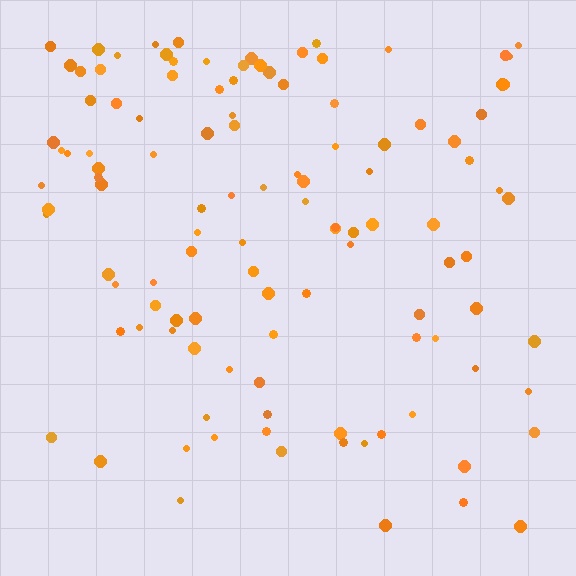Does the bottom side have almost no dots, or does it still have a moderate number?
Still a moderate number, just noticeably fewer than the top.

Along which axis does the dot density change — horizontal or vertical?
Vertical.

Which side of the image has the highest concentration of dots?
The top.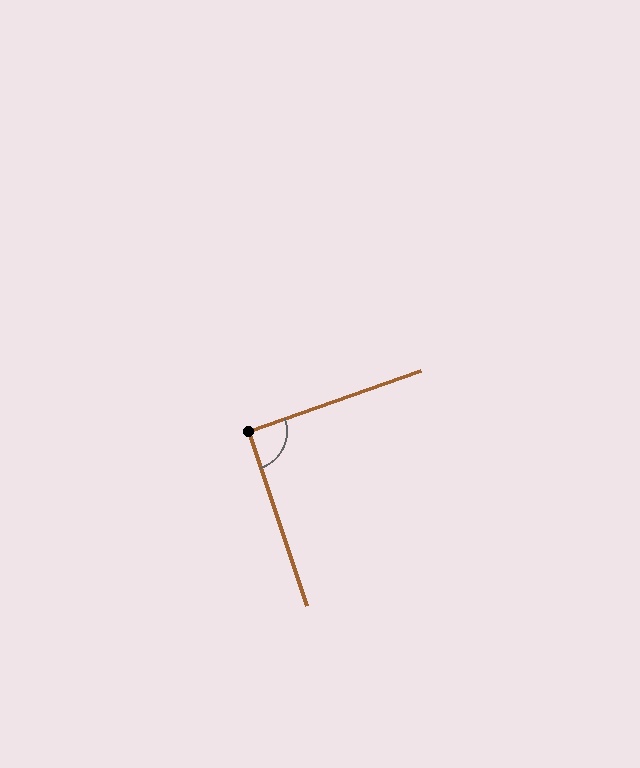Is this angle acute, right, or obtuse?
It is approximately a right angle.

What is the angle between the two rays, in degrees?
Approximately 91 degrees.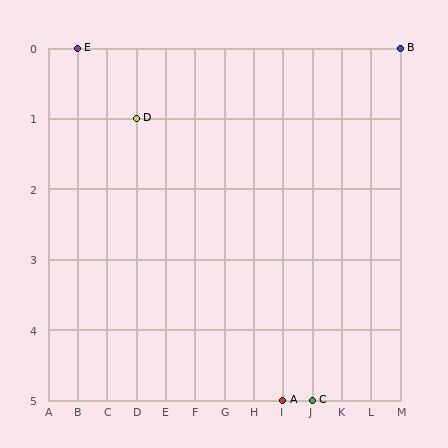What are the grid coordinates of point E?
Point E is at grid coordinates (B, 0).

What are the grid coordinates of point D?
Point D is at grid coordinates (D, 1).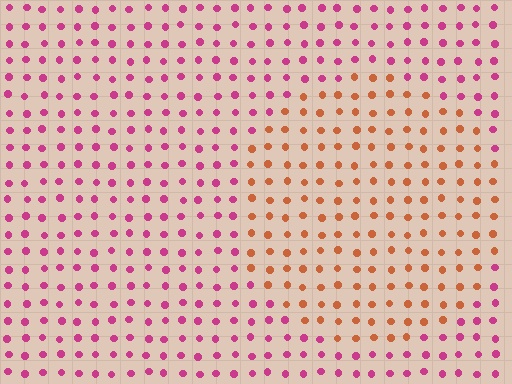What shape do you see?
I see a circle.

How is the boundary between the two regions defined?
The boundary is defined purely by a slight shift in hue (about 52 degrees). Spacing, size, and orientation are identical on both sides.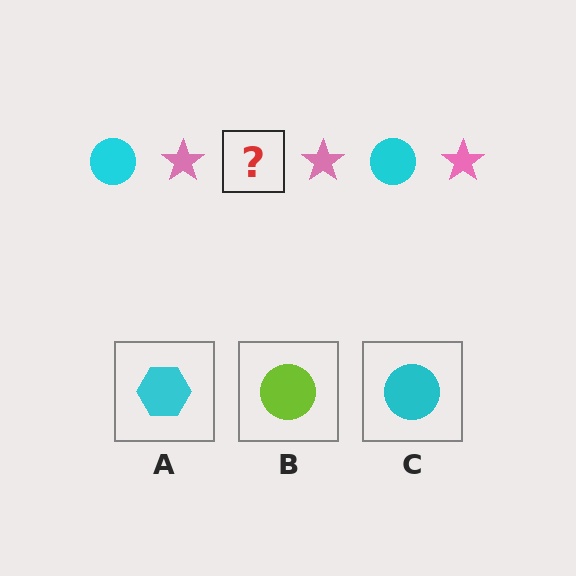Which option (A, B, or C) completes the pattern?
C.